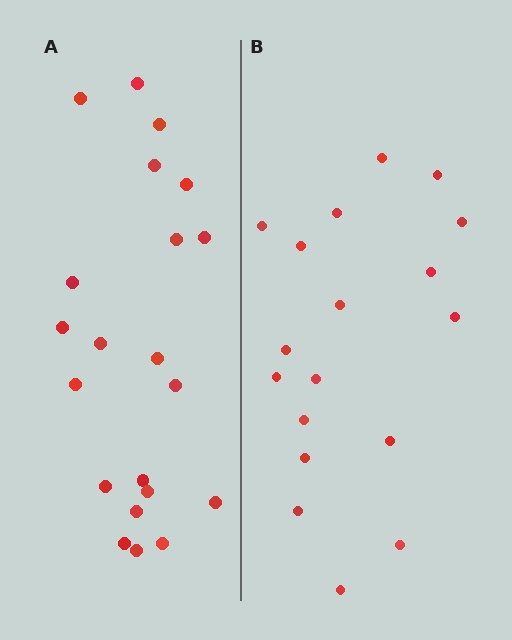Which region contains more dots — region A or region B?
Region A (the left region) has more dots.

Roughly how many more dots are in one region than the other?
Region A has just a few more — roughly 2 or 3 more dots than region B.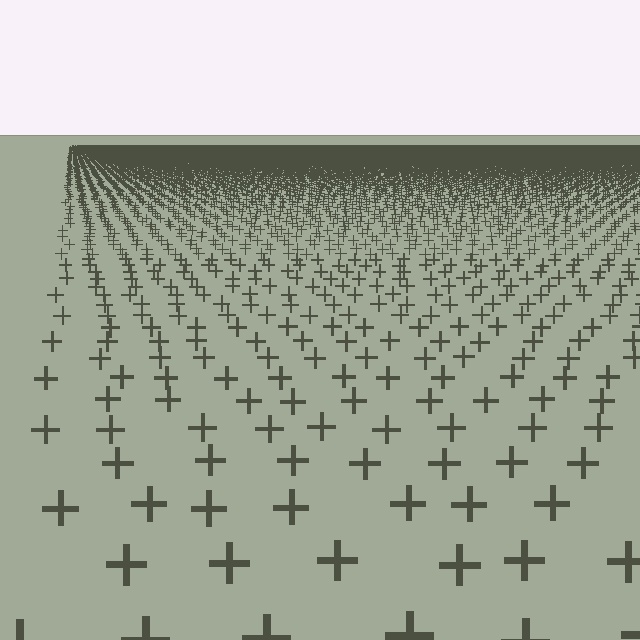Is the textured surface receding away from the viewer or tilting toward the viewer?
The surface is receding away from the viewer. Texture elements get smaller and denser toward the top.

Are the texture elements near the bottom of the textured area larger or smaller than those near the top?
Larger. Near the bottom, elements are closer to the viewer and appear at a bigger on-screen size.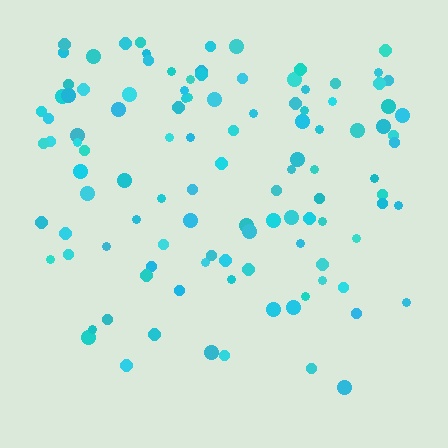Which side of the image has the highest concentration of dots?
The top.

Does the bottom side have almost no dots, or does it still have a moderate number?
Still a moderate number, just noticeably fewer than the top.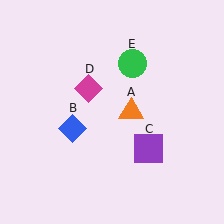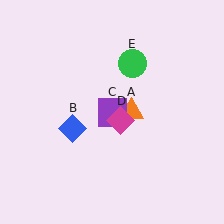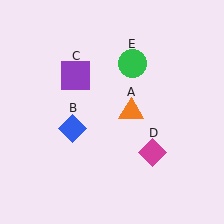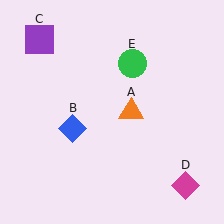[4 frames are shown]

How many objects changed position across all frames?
2 objects changed position: purple square (object C), magenta diamond (object D).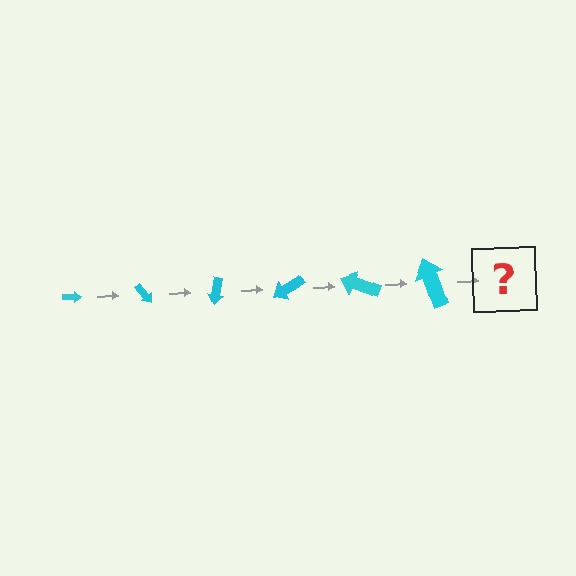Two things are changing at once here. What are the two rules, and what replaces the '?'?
The two rules are that the arrow grows larger each step and it rotates 50 degrees each step. The '?' should be an arrow, larger than the previous one and rotated 300 degrees from the start.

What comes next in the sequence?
The next element should be an arrow, larger than the previous one and rotated 300 degrees from the start.